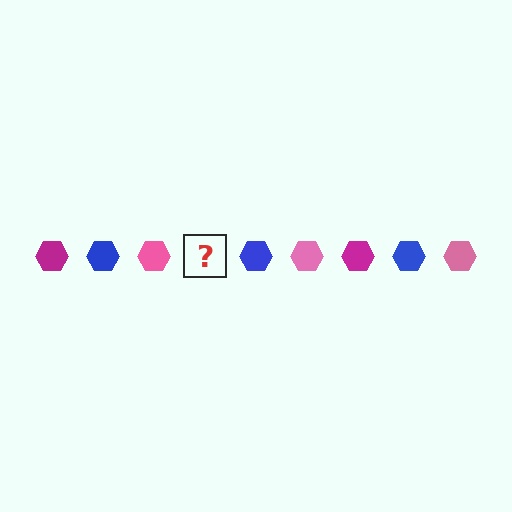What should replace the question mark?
The question mark should be replaced with a magenta hexagon.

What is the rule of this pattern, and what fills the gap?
The rule is that the pattern cycles through magenta, blue, pink hexagons. The gap should be filled with a magenta hexagon.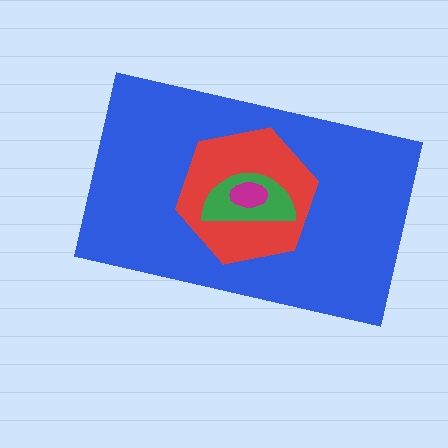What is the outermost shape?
The blue rectangle.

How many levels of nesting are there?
4.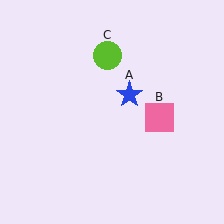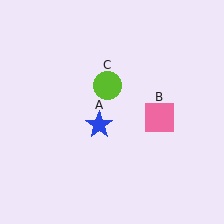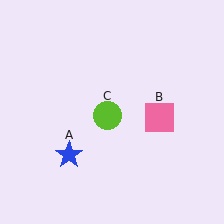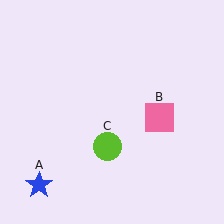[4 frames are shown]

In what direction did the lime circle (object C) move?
The lime circle (object C) moved down.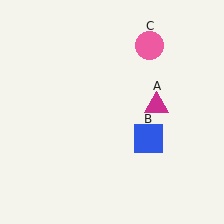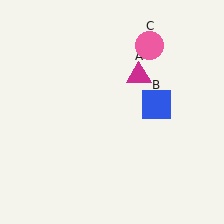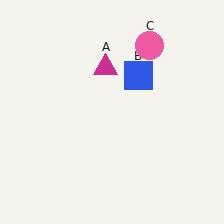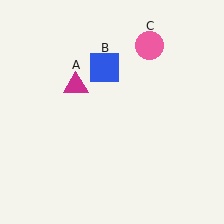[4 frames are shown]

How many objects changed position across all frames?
2 objects changed position: magenta triangle (object A), blue square (object B).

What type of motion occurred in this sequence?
The magenta triangle (object A), blue square (object B) rotated counterclockwise around the center of the scene.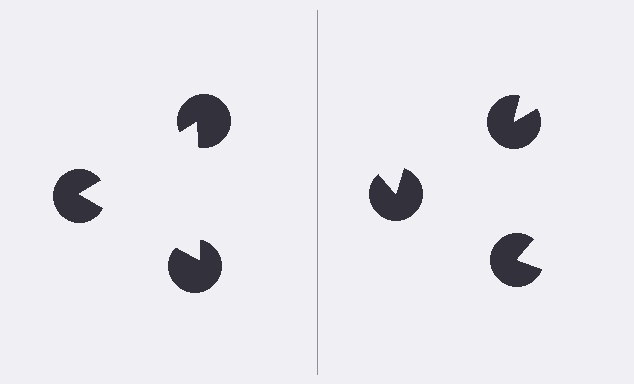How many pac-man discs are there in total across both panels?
6 — 3 on each side.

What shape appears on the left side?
An illusory triangle.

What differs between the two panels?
The pac-man discs are positioned identically on both sides; only the wedge orientations differ. On the left they align to a triangle; on the right they are misaligned.